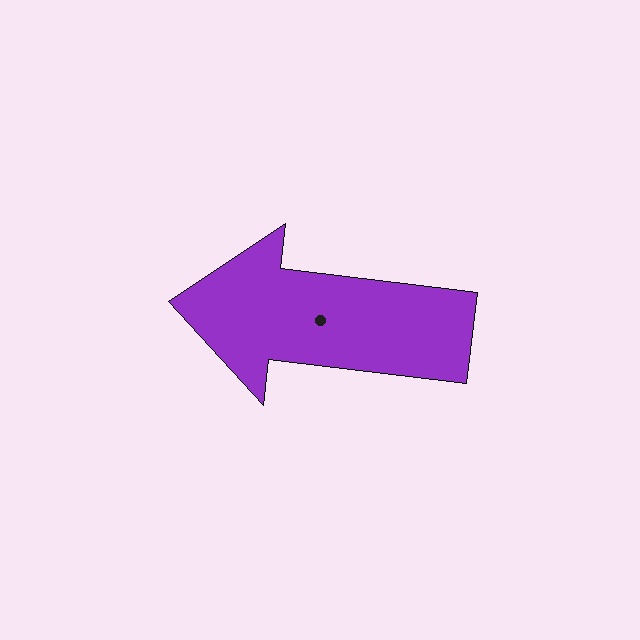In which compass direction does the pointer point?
West.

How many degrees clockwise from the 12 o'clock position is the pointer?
Approximately 277 degrees.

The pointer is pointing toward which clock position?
Roughly 9 o'clock.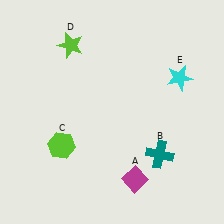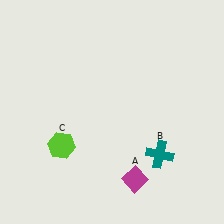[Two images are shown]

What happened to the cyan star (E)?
The cyan star (E) was removed in Image 2. It was in the top-right area of Image 1.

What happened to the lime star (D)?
The lime star (D) was removed in Image 2. It was in the top-left area of Image 1.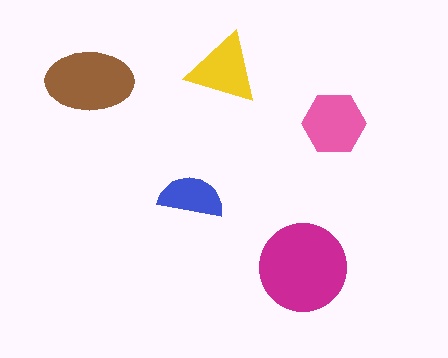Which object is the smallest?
The blue semicircle.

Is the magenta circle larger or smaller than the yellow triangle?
Larger.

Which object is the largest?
The magenta circle.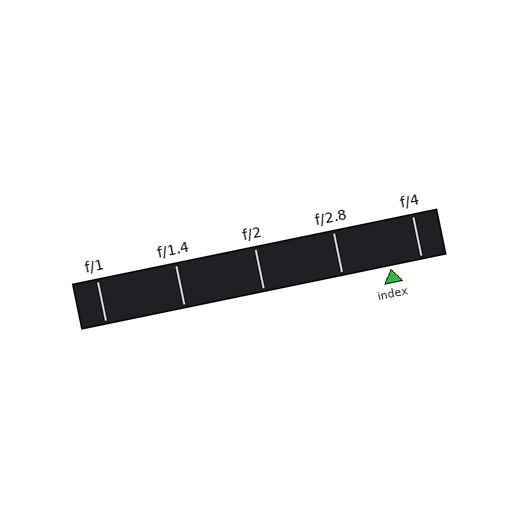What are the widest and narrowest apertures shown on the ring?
The widest aperture shown is f/1 and the narrowest is f/4.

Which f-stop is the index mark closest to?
The index mark is closest to f/4.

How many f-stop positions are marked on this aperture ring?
There are 5 f-stop positions marked.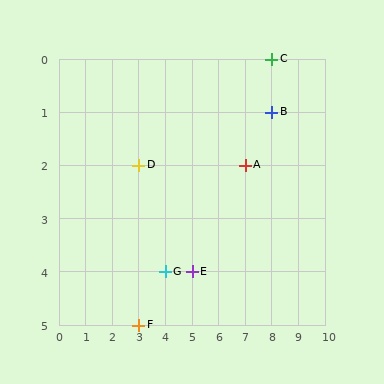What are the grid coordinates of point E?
Point E is at grid coordinates (5, 4).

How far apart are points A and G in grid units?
Points A and G are 3 columns and 2 rows apart (about 3.6 grid units diagonally).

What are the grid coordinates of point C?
Point C is at grid coordinates (8, 0).